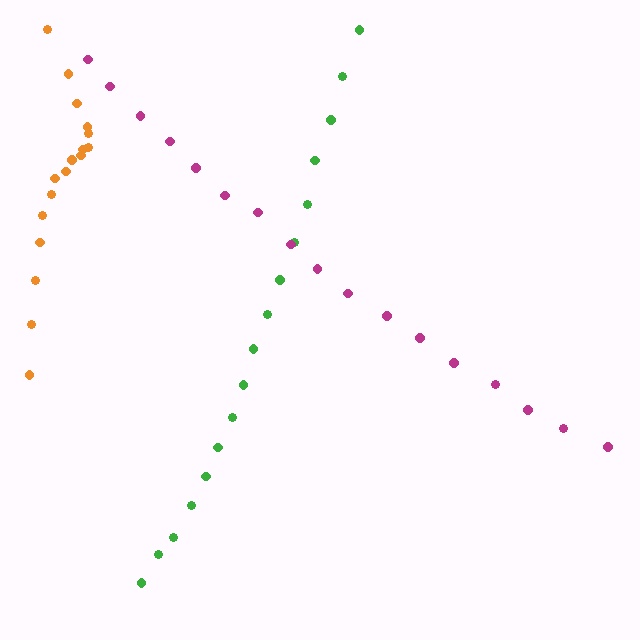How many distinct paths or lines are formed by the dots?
There are 3 distinct paths.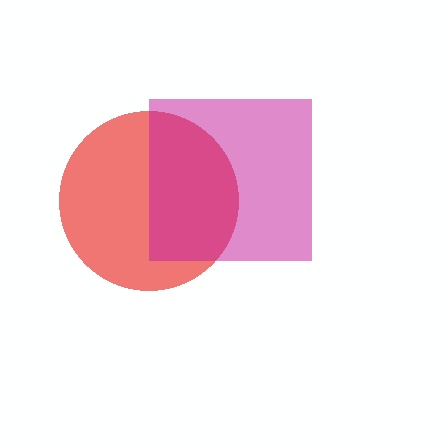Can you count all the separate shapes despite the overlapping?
Yes, there are 2 separate shapes.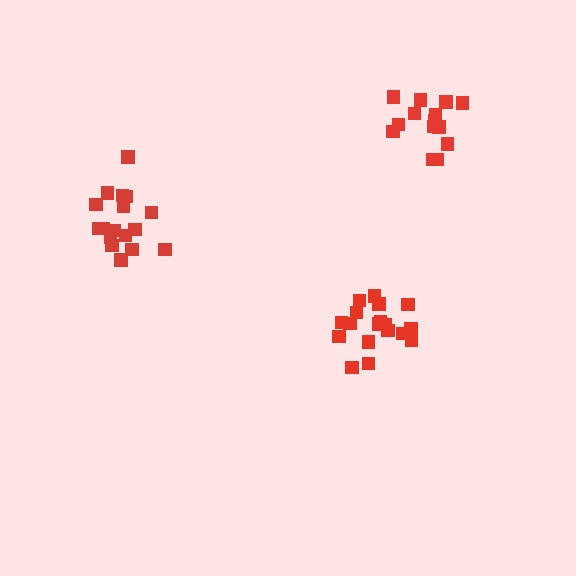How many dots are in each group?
Group 1: 14 dots, Group 2: 18 dots, Group 3: 17 dots (49 total).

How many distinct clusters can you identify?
There are 3 distinct clusters.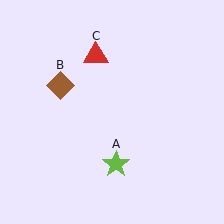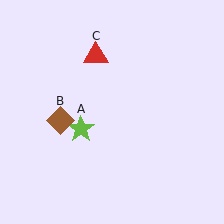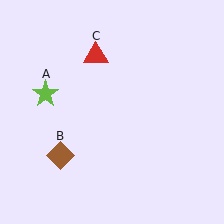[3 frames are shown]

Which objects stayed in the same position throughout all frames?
Red triangle (object C) remained stationary.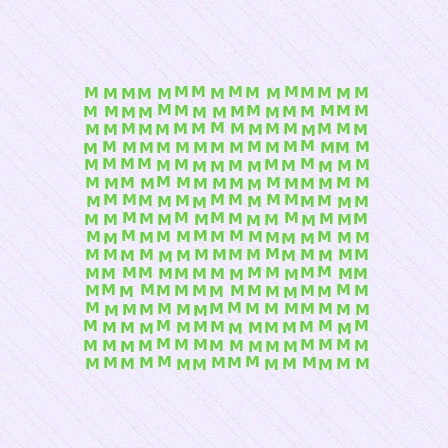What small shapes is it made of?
It is made of small letter M's.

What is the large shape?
The large shape is a square.